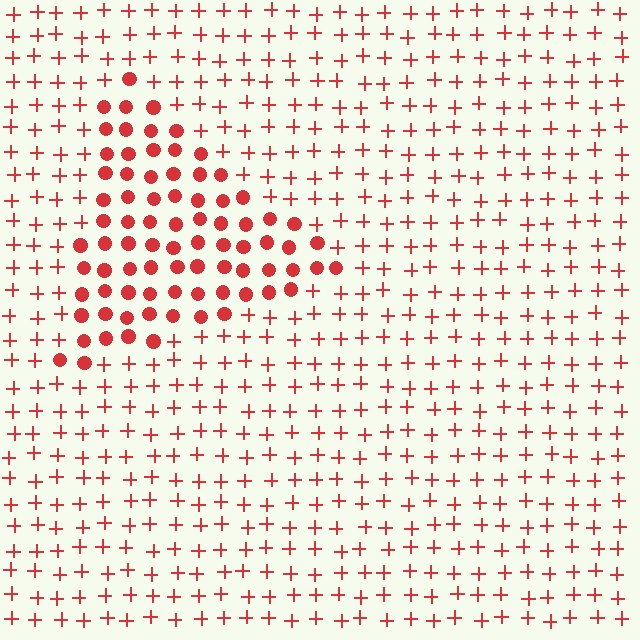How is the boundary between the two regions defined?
The boundary is defined by a change in element shape: circles inside vs. plus signs outside. All elements share the same color and spacing.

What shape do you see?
I see a triangle.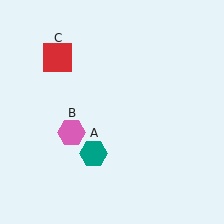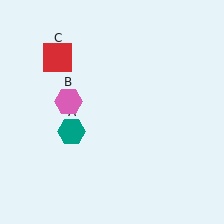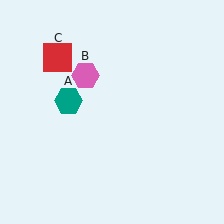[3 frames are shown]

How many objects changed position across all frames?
2 objects changed position: teal hexagon (object A), pink hexagon (object B).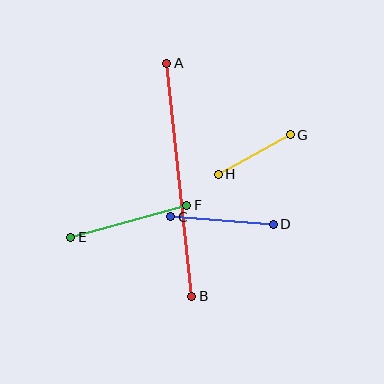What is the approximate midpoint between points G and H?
The midpoint is at approximately (254, 155) pixels.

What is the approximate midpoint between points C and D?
The midpoint is at approximately (222, 220) pixels.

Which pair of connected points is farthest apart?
Points A and B are farthest apart.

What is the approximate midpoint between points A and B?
The midpoint is at approximately (179, 180) pixels.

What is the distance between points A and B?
The distance is approximately 234 pixels.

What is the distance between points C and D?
The distance is approximately 103 pixels.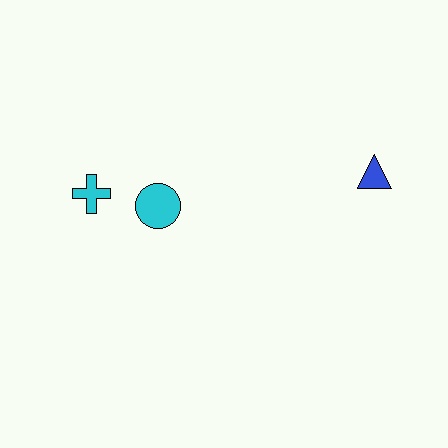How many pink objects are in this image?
There are no pink objects.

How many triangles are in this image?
There is 1 triangle.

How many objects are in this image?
There are 3 objects.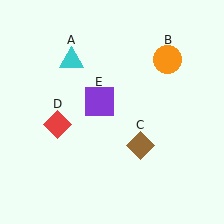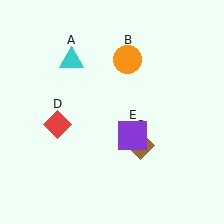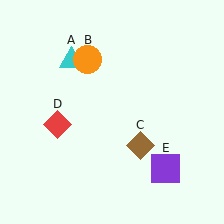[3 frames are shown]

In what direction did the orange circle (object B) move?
The orange circle (object B) moved left.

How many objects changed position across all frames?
2 objects changed position: orange circle (object B), purple square (object E).